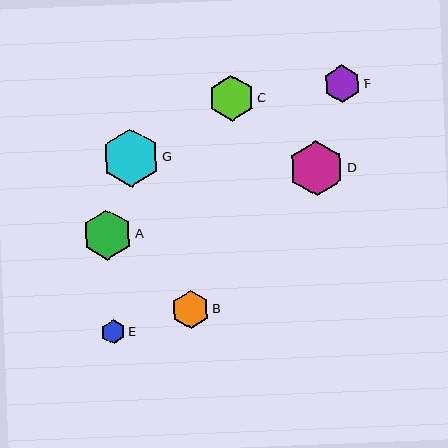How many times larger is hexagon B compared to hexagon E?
Hexagon B is approximately 1.6 times the size of hexagon E.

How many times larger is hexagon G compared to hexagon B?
Hexagon G is approximately 1.5 times the size of hexagon B.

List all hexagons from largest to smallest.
From largest to smallest: G, D, A, C, B, F, E.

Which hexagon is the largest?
Hexagon G is the largest with a size of approximately 58 pixels.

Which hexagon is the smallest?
Hexagon E is the smallest with a size of approximately 24 pixels.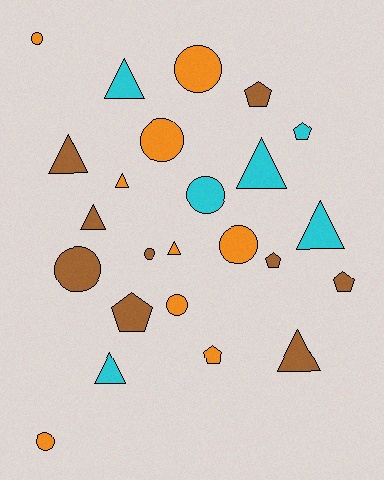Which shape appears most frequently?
Circle, with 9 objects.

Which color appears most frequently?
Brown, with 9 objects.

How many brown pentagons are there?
There are 4 brown pentagons.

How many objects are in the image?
There are 24 objects.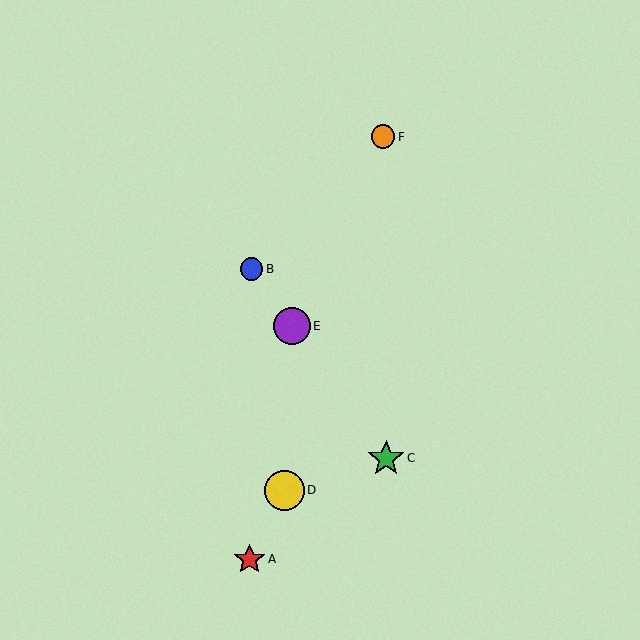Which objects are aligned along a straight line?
Objects B, C, E are aligned along a straight line.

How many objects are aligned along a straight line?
3 objects (B, C, E) are aligned along a straight line.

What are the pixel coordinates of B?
Object B is at (251, 269).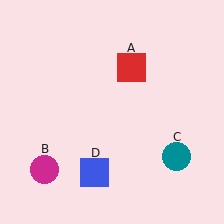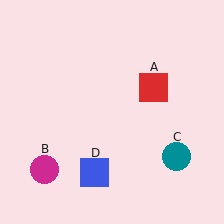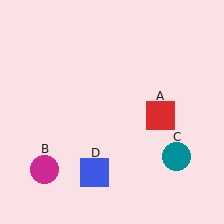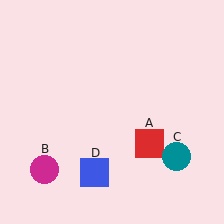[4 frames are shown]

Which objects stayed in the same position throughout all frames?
Magenta circle (object B) and teal circle (object C) and blue square (object D) remained stationary.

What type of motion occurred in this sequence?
The red square (object A) rotated clockwise around the center of the scene.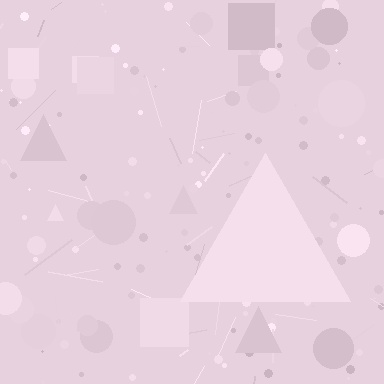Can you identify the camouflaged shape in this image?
The camouflaged shape is a triangle.